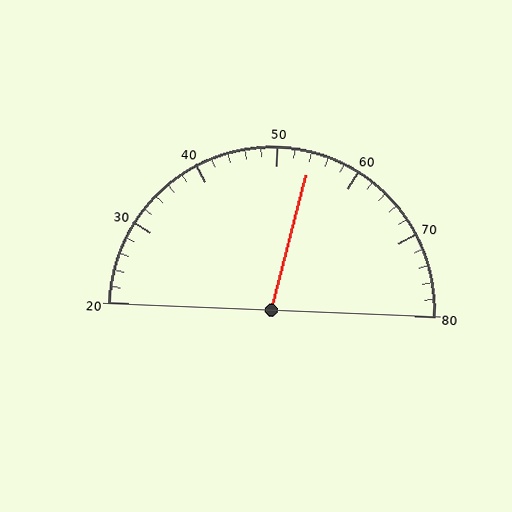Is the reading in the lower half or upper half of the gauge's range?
The reading is in the upper half of the range (20 to 80).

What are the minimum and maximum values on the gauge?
The gauge ranges from 20 to 80.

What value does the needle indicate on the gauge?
The needle indicates approximately 54.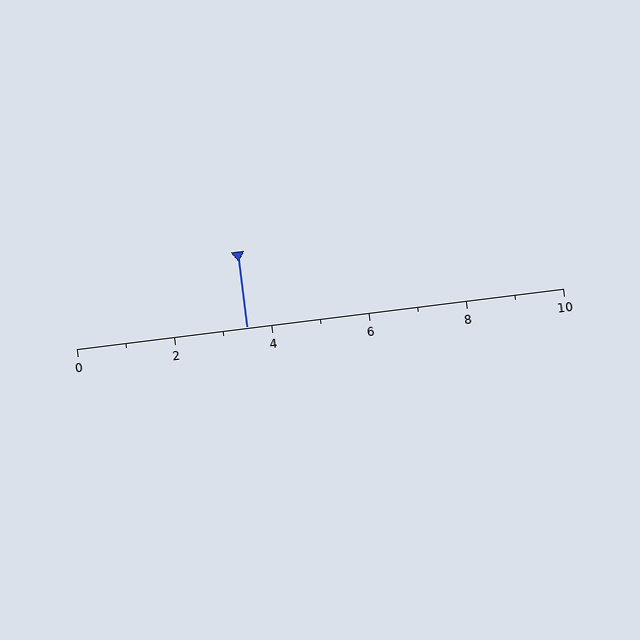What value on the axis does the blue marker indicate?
The marker indicates approximately 3.5.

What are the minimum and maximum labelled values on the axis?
The axis runs from 0 to 10.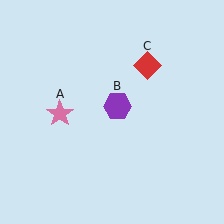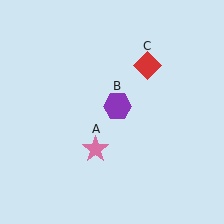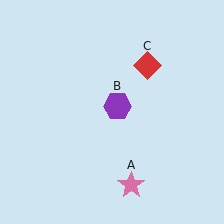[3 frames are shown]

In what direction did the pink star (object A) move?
The pink star (object A) moved down and to the right.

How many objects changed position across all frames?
1 object changed position: pink star (object A).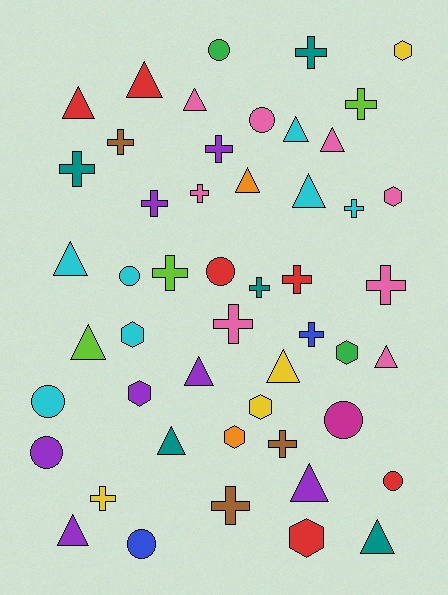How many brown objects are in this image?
There are 3 brown objects.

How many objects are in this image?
There are 50 objects.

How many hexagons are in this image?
There are 8 hexagons.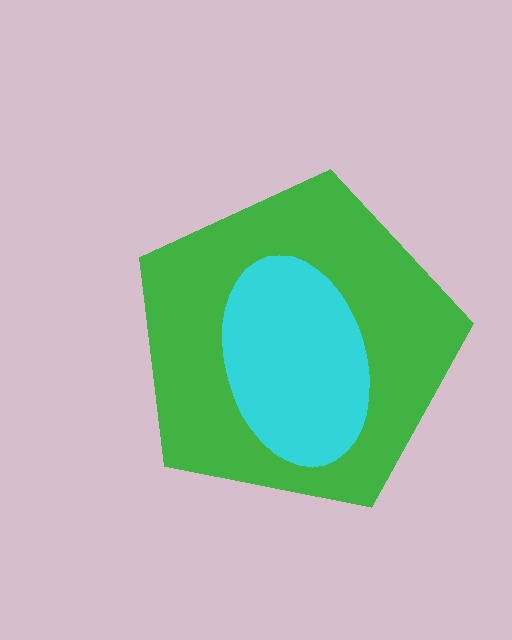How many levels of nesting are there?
2.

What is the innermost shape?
The cyan ellipse.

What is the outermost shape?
The green pentagon.